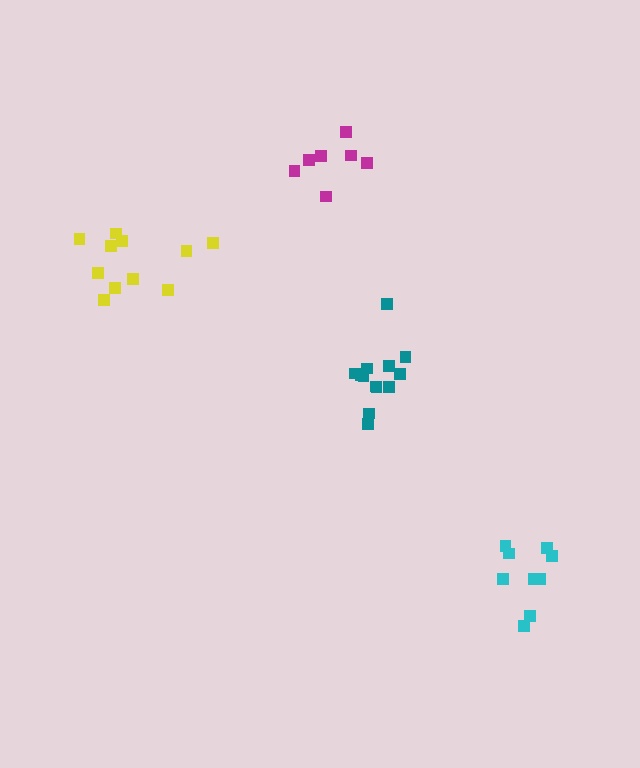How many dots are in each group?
Group 1: 11 dots, Group 2: 7 dots, Group 3: 10 dots, Group 4: 13 dots (41 total).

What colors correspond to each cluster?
The clusters are colored: yellow, magenta, cyan, teal.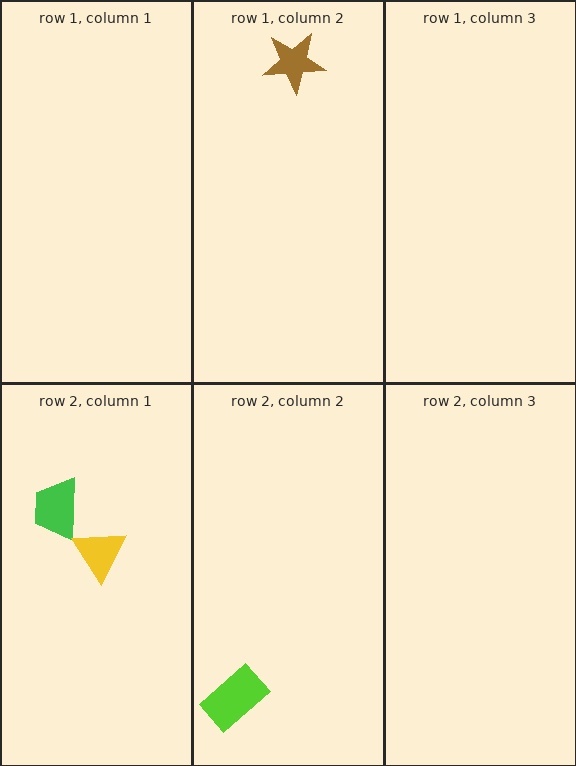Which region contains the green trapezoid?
The row 2, column 1 region.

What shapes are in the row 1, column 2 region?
The brown star.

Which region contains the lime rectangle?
The row 2, column 2 region.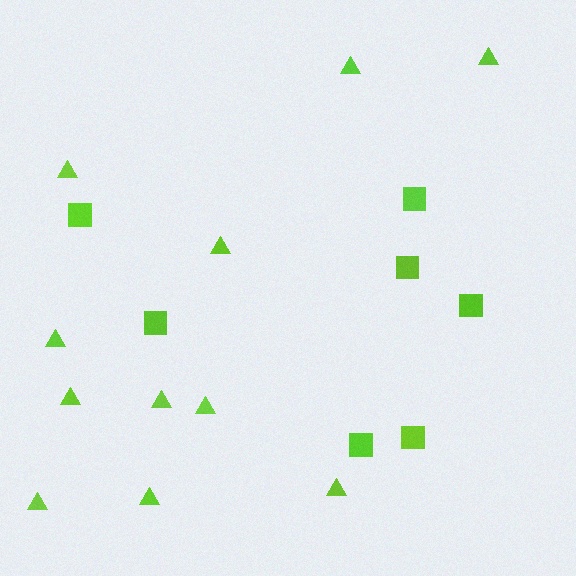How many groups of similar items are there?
There are 2 groups: one group of triangles (11) and one group of squares (7).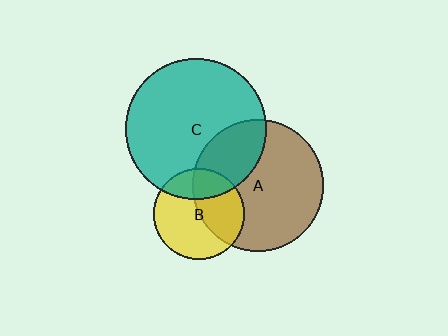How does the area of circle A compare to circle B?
Approximately 2.1 times.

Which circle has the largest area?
Circle C (teal).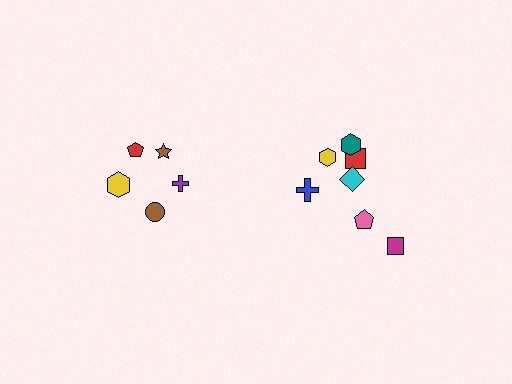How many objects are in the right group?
There are 7 objects.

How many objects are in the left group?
There are 5 objects.